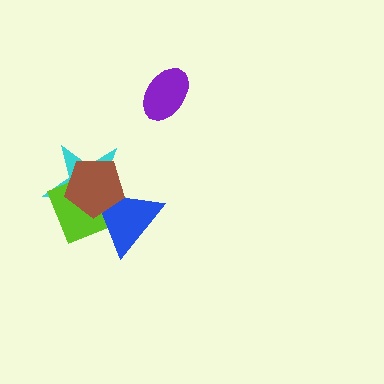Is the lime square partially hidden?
Yes, it is partially covered by another shape.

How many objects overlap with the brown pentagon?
3 objects overlap with the brown pentagon.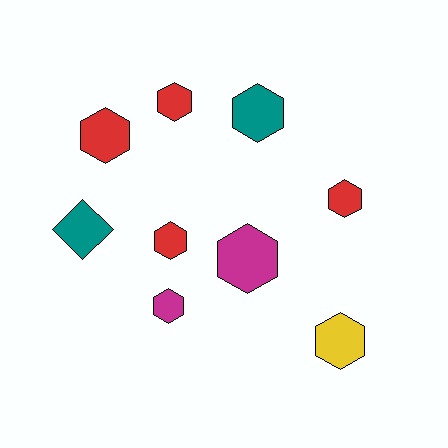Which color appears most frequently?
Red, with 4 objects.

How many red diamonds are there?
There are no red diamonds.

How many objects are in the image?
There are 9 objects.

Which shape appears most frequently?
Hexagon, with 8 objects.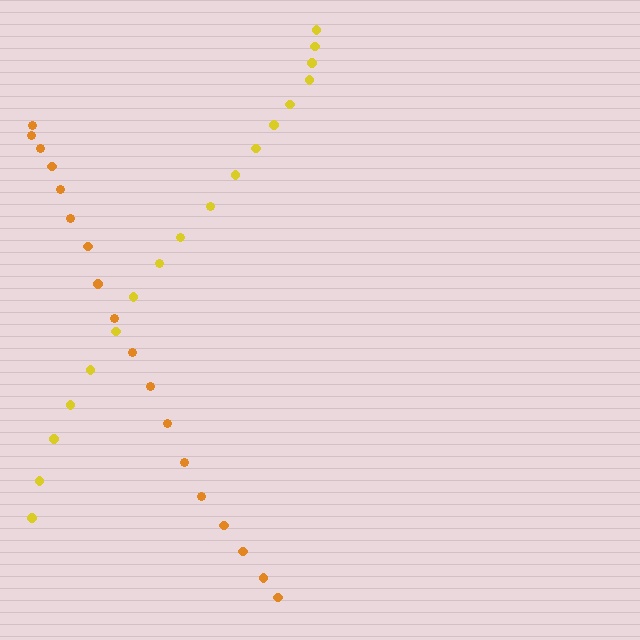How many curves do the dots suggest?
There are 2 distinct paths.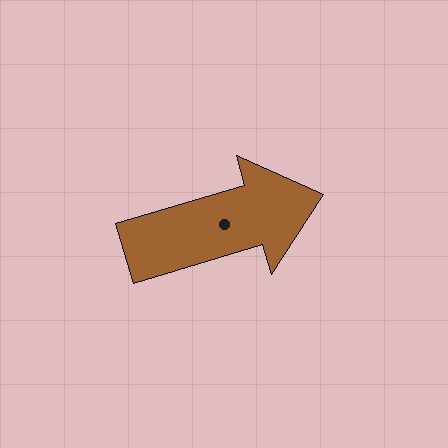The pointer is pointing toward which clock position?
Roughly 2 o'clock.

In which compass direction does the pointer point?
East.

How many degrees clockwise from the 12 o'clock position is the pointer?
Approximately 73 degrees.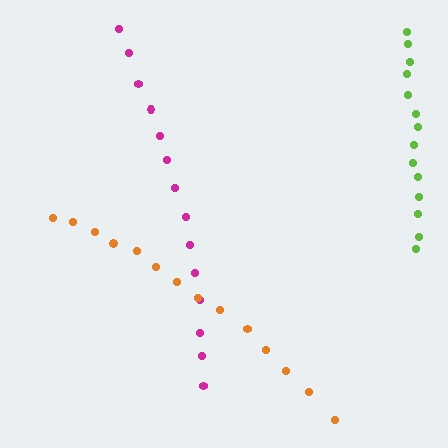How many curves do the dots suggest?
There are 3 distinct paths.